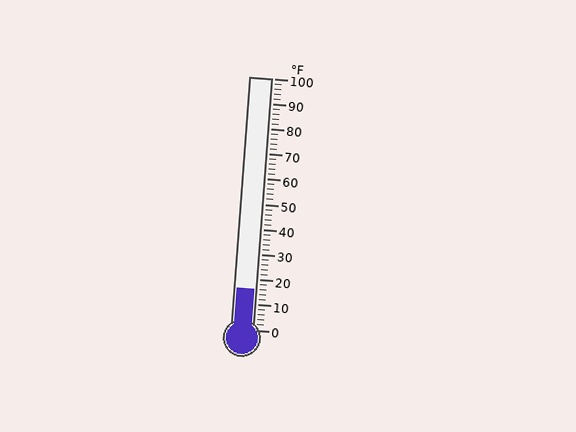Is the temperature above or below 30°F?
The temperature is below 30°F.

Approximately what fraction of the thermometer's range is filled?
The thermometer is filled to approximately 15% of its range.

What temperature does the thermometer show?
The thermometer shows approximately 16°F.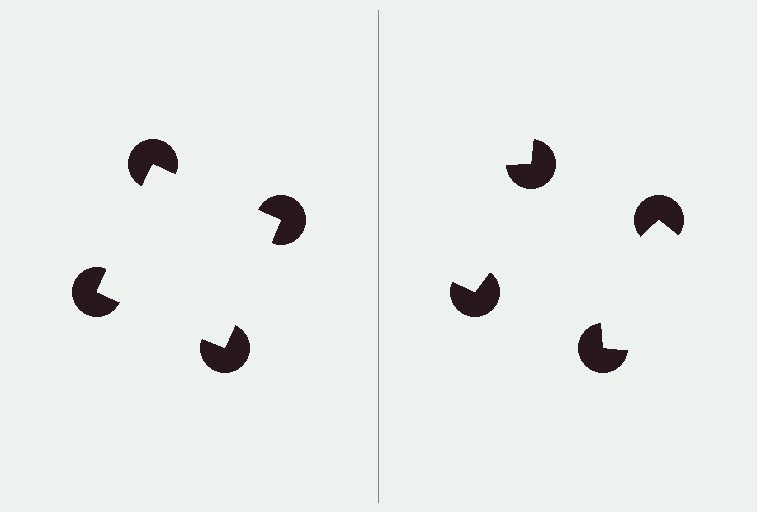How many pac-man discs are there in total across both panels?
8 — 4 on each side.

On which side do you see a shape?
An illusory square appears on the left side. On the right side the wedge cuts are rotated, so no coherent shape forms.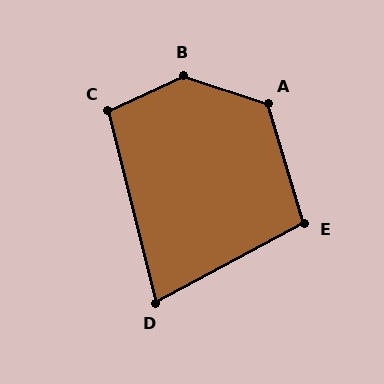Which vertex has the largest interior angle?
B, at approximately 137 degrees.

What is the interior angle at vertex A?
Approximately 125 degrees (obtuse).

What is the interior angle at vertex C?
Approximately 101 degrees (obtuse).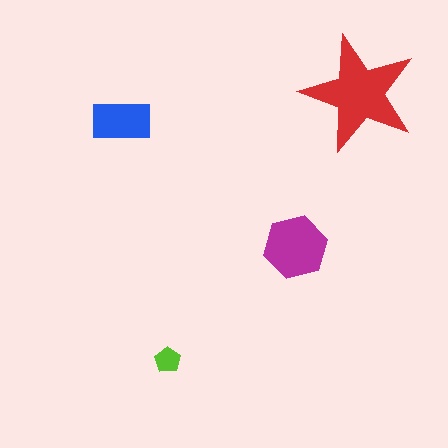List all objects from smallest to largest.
The lime pentagon, the blue rectangle, the magenta hexagon, the red star.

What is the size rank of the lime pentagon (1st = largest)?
4th.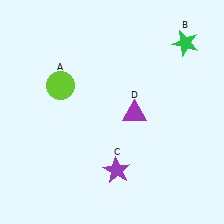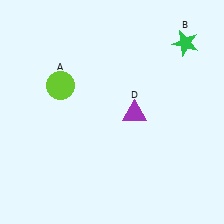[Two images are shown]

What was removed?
The purple star (C) was removed in Image 2.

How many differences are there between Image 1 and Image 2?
There is 1 difference between the two images.